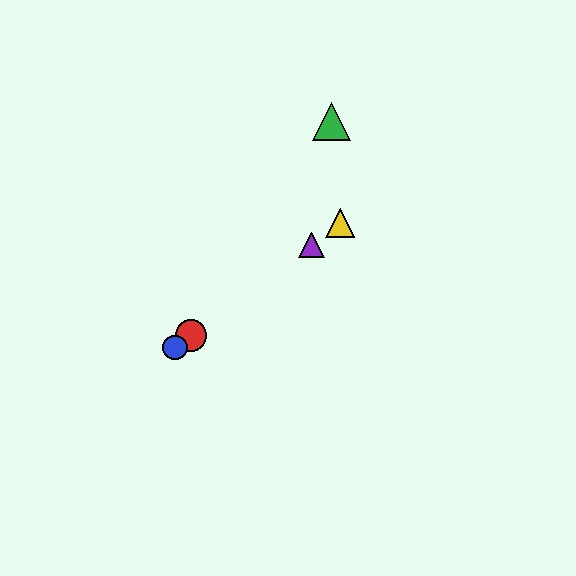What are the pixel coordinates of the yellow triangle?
The yellow triangle is at (340, 223).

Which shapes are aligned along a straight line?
The red circle, the blue circle, the yellow triangle, the purple triangle are aligned along a straight line.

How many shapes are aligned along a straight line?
4 shapes (the red circle, the blue circle, the yellow triangle, the purple triangle) are aligned along a straight line.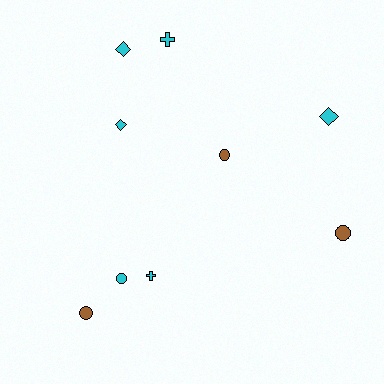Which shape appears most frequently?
Circle, with 4 objects.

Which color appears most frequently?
Cyan, with 6 objects.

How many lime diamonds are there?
There are no lime diamonds.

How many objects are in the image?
There are 9 objects.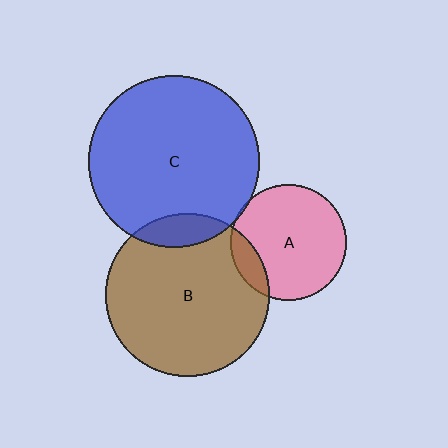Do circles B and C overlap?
Yes.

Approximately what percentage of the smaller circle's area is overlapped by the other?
Approximately 10%.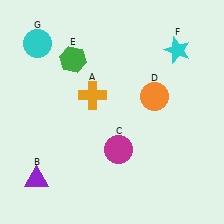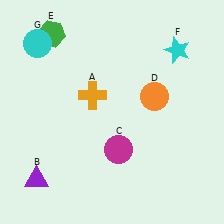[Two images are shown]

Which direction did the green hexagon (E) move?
The green hexagon (E) moved up.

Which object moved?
The green hexagon (E) moved up.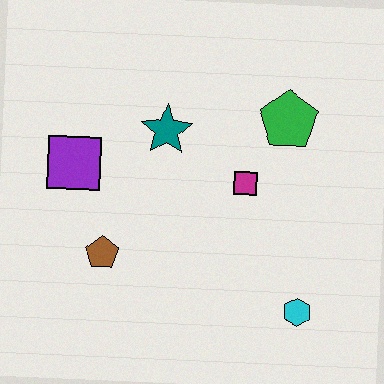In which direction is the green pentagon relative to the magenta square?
The green pentagon is above the magenta square.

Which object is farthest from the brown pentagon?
The green pentagon is farthest from the brown pentagon.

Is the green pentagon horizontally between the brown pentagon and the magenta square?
No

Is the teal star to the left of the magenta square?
Yes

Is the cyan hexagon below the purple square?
Yes